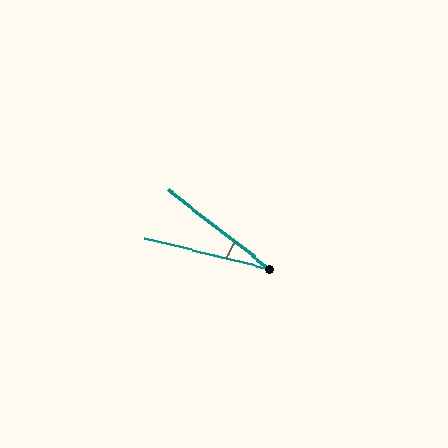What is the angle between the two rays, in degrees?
Approximately 24 degrees.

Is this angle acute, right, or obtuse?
It is acute.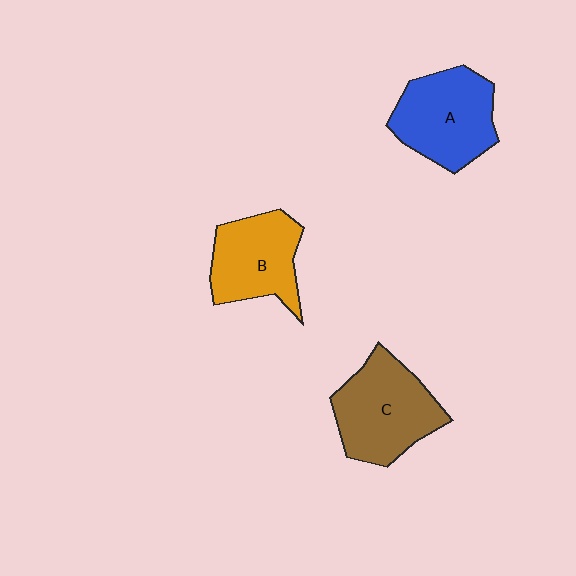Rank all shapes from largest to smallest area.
From largest to smallest: C (brown), A (blue), B (orange).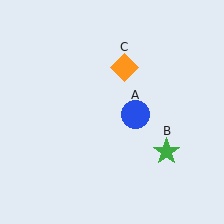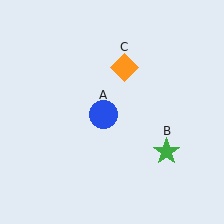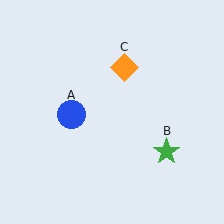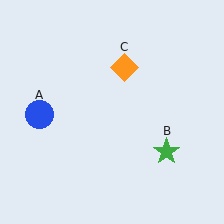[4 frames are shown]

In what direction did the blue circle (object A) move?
The blue circle (object A) moved left.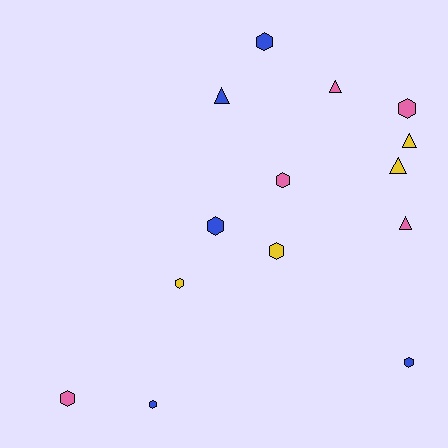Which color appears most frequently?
Blue, with 5 objects.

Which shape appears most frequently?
Hexagon, with 9 objects.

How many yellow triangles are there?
There are 2 yellow triangles.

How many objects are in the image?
There are 14 objects.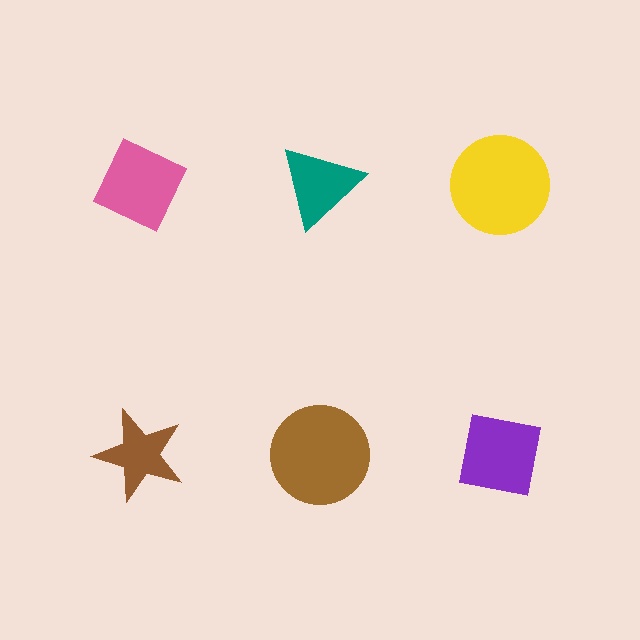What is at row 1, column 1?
A pink diamond.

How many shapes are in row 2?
3 shapes.